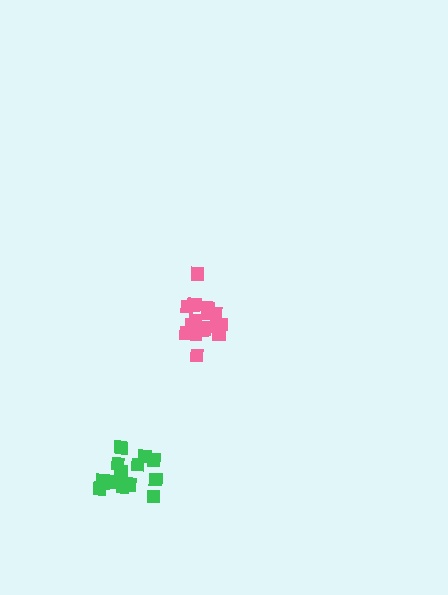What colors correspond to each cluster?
The clusters are colored: pink, green.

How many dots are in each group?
Group 1: 18 dots, Group 2: 16 dots (34 total).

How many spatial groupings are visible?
There are 2 spatial groupings.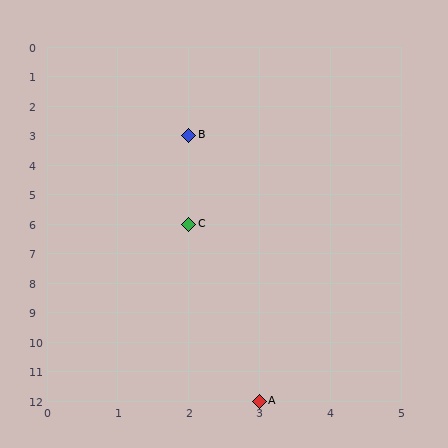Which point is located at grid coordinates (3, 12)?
Point A is at (3, 12).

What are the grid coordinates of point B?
Point B is at grid coordinates (2, 3).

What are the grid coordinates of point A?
Point A is at grid coordinates (3, 12).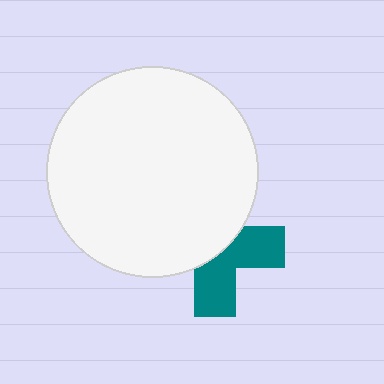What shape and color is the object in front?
The object in front is a white circle.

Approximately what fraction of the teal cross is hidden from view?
Roughly 54% of the teal cross is hidden behind the white circle.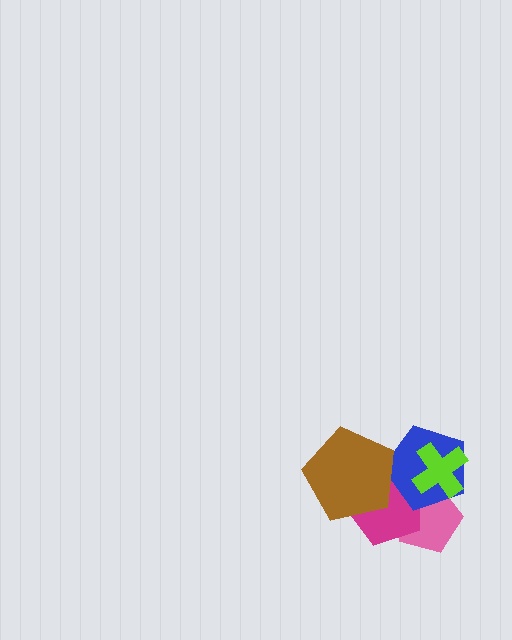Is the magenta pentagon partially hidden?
Yes, it is partially covered by another shape.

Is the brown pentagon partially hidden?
No, no other shape covers it.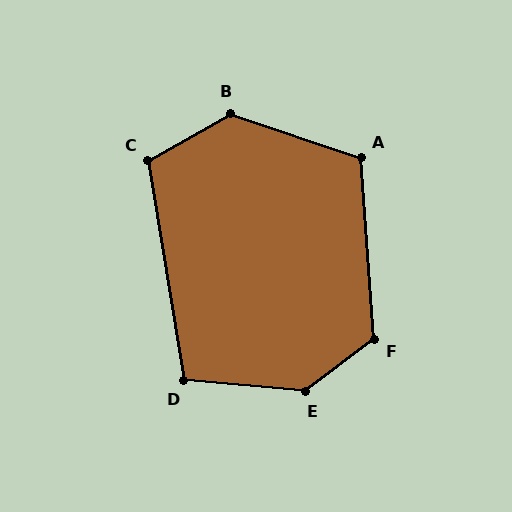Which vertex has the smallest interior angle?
D, at approximately 104 degrees.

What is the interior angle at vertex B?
Approximately 132 degrees (obtuse).